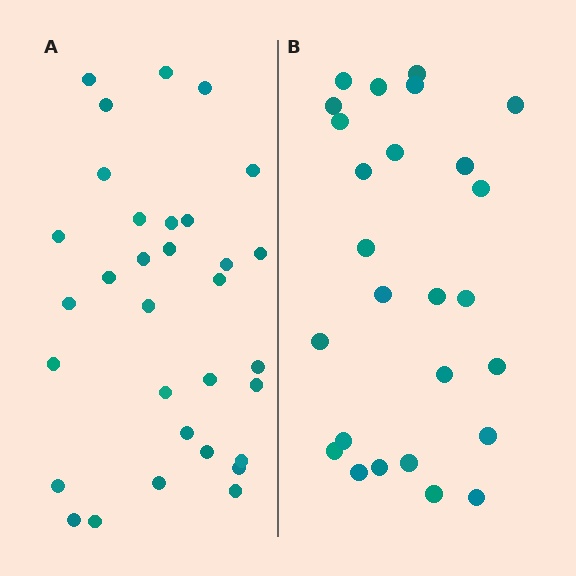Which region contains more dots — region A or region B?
Region A (the left region) has more dots.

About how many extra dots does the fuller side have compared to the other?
Region A has about 6 more dots than region B.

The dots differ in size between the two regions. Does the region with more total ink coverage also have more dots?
No. Region B has more total ink coverage because its dots are larger, but region A actually contains more individual dots. Total area can be misleading — the number of items is what matters here.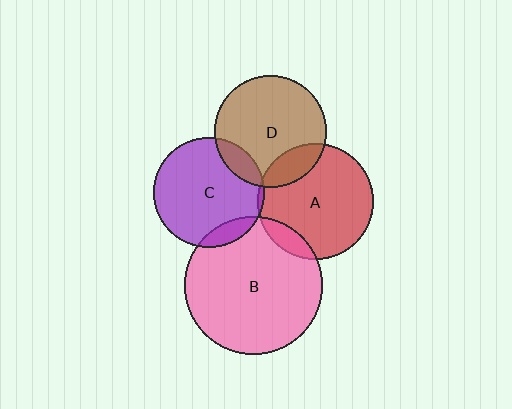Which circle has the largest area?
Circle B (pink).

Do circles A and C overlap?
Yes.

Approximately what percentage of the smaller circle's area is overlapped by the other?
Approximately 5%.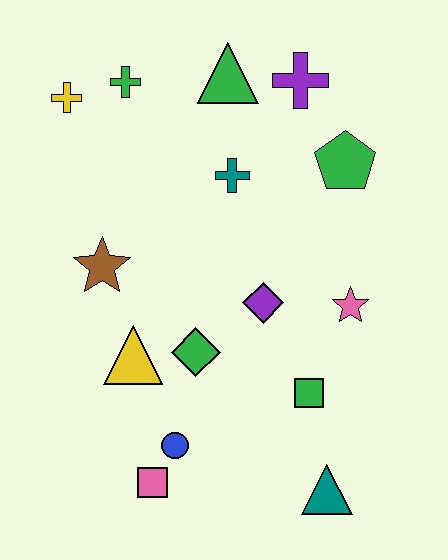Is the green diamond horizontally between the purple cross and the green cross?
Yes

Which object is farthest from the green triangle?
The teal triangle is farthest from the green triangle.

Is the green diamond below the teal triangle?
No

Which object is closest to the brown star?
The yellow triangle is closest to the brown star.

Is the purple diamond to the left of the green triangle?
No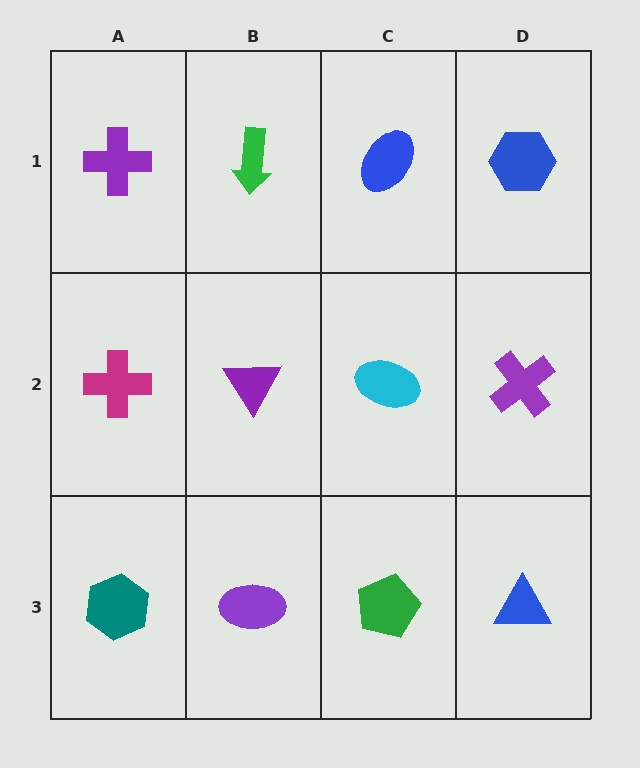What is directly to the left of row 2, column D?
A cyan ellipse.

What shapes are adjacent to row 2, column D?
A blue hexagon (row 1, column D), a blue triangle (row 3, column D), a cyan ellipse (row 2, column C).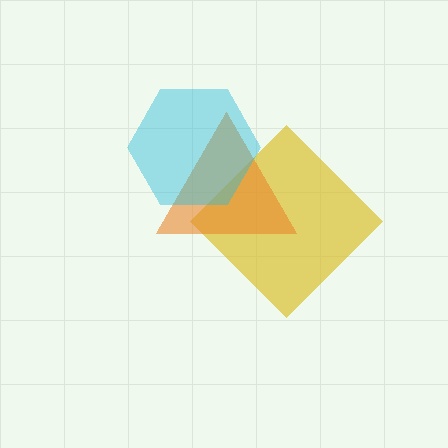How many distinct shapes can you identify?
There are 3 distinct shapes: a yellow diamond, an orange triangle, a cyan hexagon.